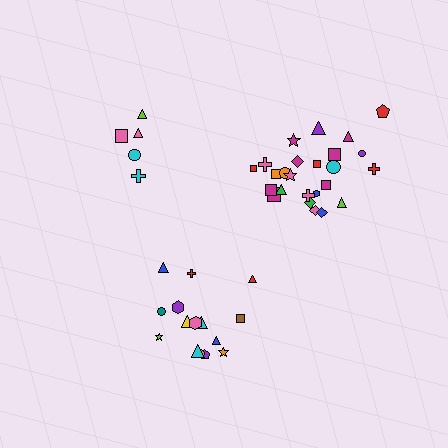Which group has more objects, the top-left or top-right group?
The top-right group.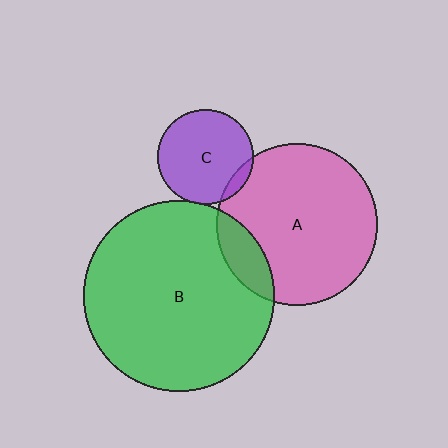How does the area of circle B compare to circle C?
Approximately 4.0 times.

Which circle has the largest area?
Circle B (green).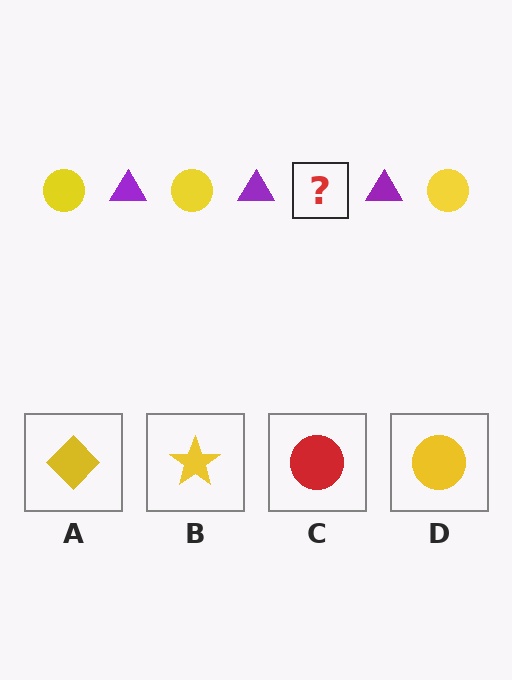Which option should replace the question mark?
Option D.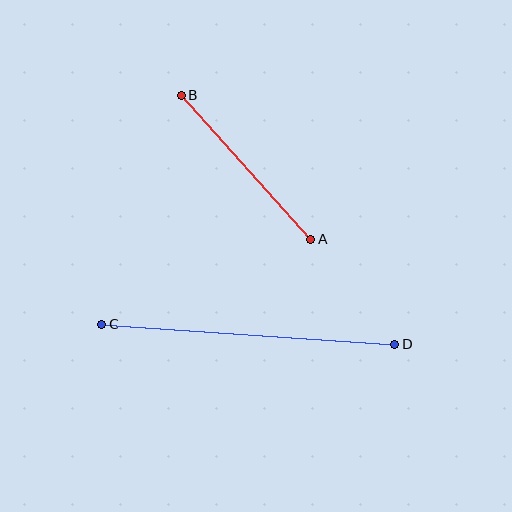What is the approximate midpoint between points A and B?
The midpoint is at approximately (246, 167) pixels.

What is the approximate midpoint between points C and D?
The midpoint is at approximately (248, 334) pixels.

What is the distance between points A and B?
The distance is approximately 194 pixels.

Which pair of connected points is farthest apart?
Points C and D are farthest apart.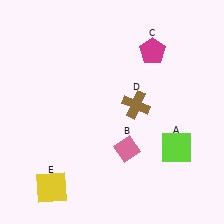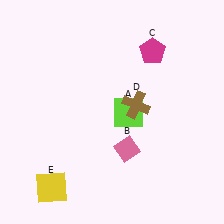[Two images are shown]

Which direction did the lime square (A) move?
The lime square (A) moved left.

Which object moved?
The lime square (A) moved left.